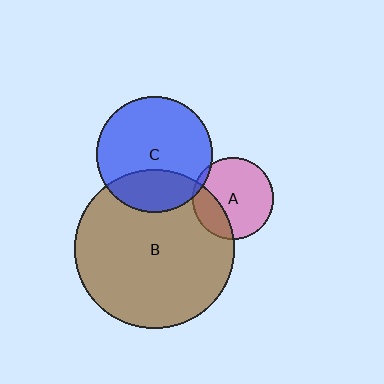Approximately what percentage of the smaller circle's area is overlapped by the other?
Approximately 25%.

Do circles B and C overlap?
Yes.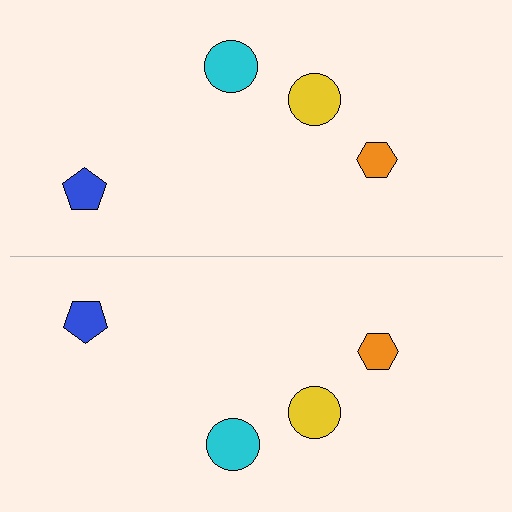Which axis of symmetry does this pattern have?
The pattern has a horizontal axis of symmetry running through the center of the image.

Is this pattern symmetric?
Yes, this pattern has bilateral (reflection) symmetry.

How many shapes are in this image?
There are 8 shapes in this image.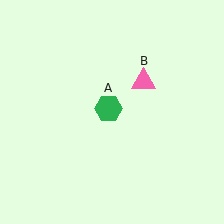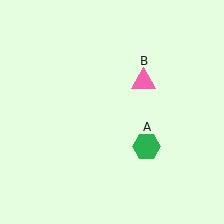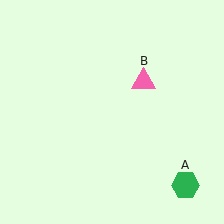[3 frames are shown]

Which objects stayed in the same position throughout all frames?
Pink triangle (object B) remained stationary.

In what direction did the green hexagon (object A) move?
The green hexagon (object A) moved down and to the right.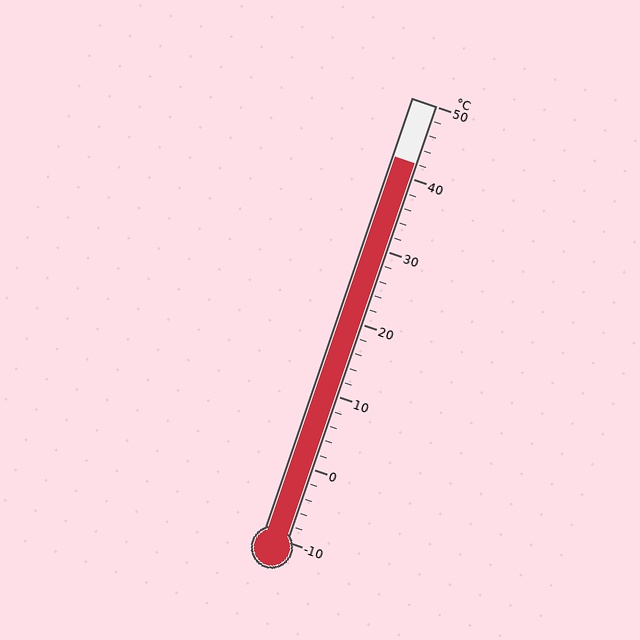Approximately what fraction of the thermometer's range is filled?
The thermometer is filled to approximately 85% of its range.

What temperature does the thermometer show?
The thermometer shows approximately 42°C.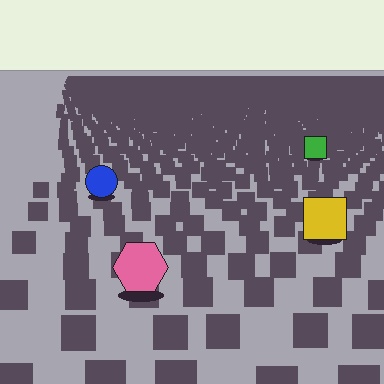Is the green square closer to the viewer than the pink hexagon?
No. The pink hexagon is closer — you can tell from the texture gradient: the ground texture is coarser near it.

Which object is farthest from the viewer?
The green square is farthest from the viewer. It appears smaller and the ground texture around it is denser.